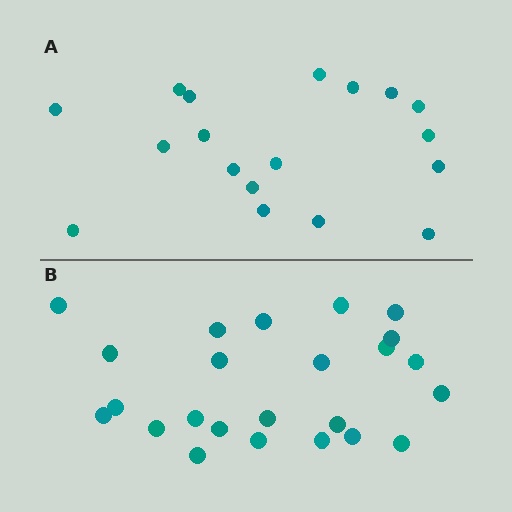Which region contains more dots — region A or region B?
Region B (the bottom region) has more dots.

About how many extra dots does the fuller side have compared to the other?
Region B has about 6 more dots than region A.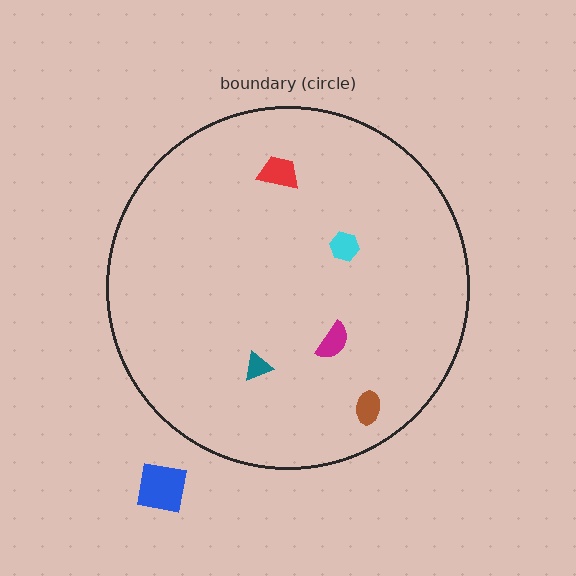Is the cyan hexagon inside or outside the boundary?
Inside.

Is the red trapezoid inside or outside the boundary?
Inside.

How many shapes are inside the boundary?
5 inside, 1 outside.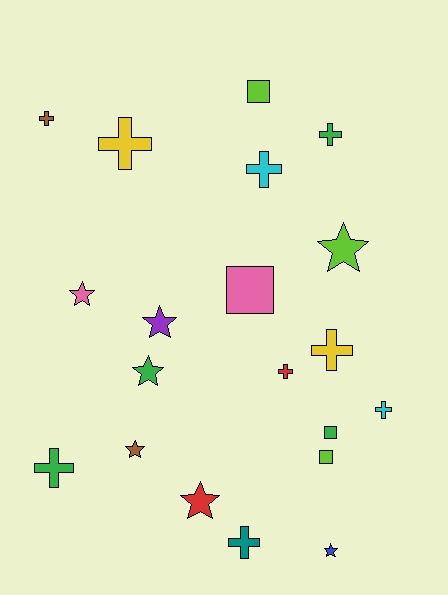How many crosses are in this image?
There are 9 crosses.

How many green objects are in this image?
There are 4 green objects.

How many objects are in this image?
There are 20 objects.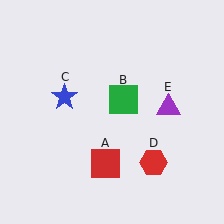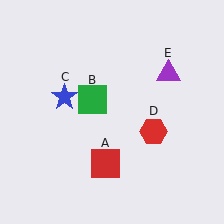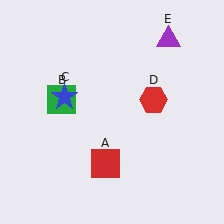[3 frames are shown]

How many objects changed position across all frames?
3 objects changed position: green square (object B), red hexagon (object D), purple triangle (object E).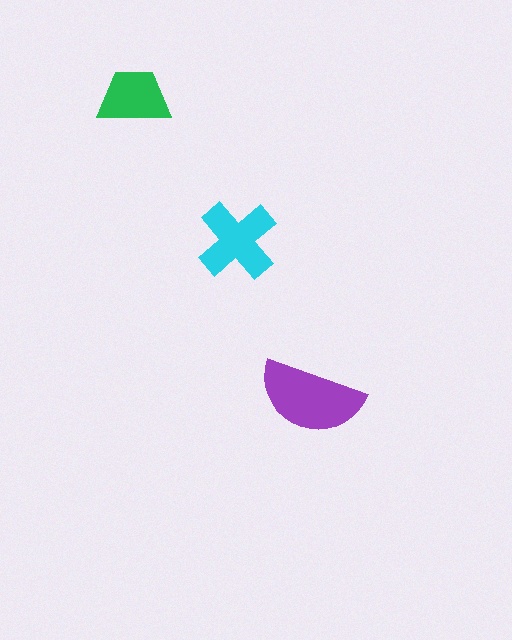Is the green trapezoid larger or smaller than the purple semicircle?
Smaller.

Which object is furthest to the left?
The green trapezoid is leftmost.